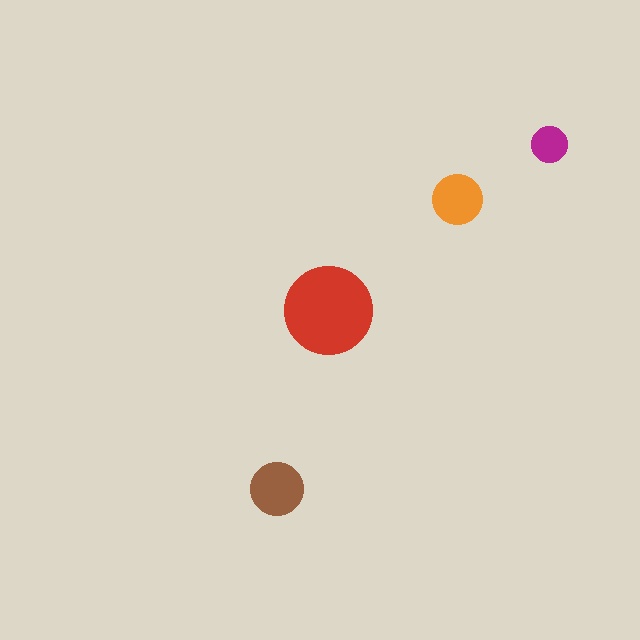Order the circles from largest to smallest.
the red one, the brown one, the orange one, the magenta one.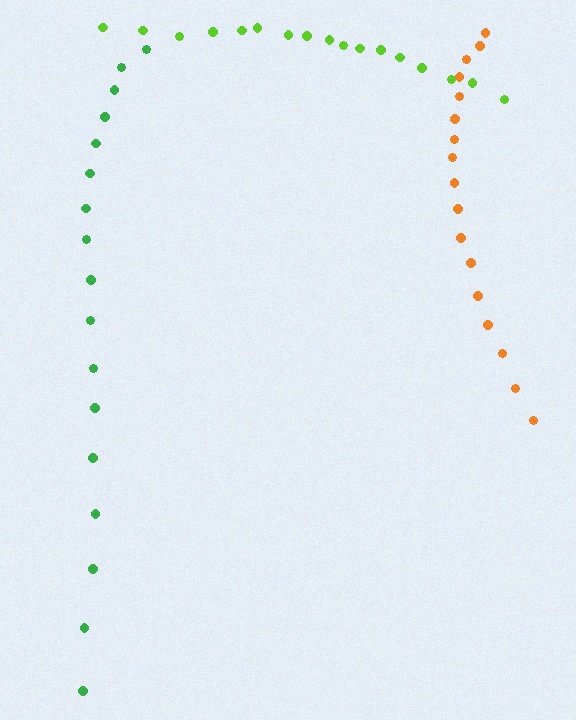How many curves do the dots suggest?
There are 3 distinct paths.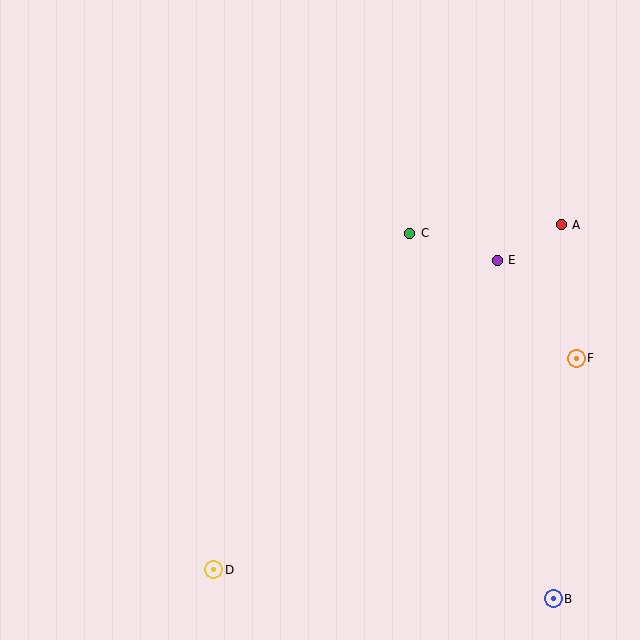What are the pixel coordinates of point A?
Point A is at (561, 225).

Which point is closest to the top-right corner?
Point A is closest to the top-right corner.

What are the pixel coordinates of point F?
Point F is at (576, 358).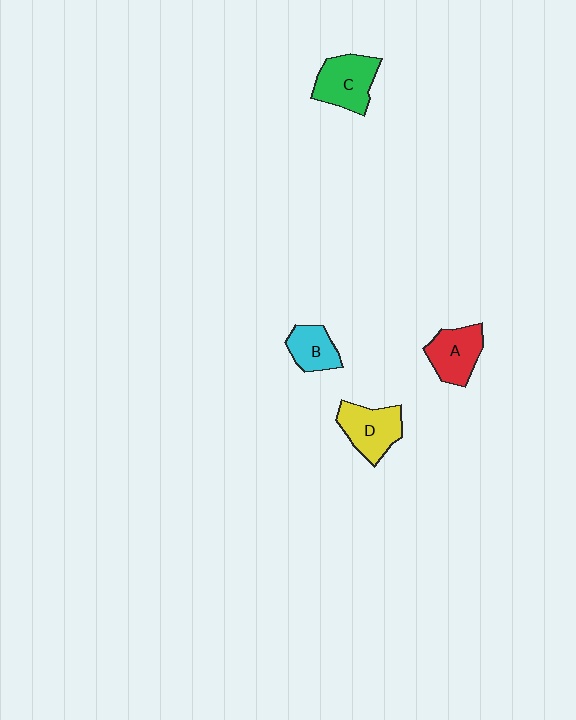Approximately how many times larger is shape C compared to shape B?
Approximately 1.5 times.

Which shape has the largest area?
Shape C (green).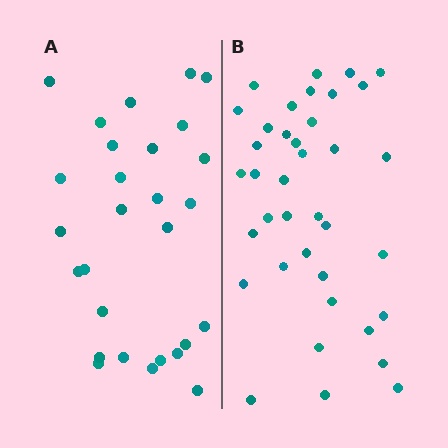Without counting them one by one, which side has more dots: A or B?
Region B (the right region) has more dots.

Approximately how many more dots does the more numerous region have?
Region B has roughly 10 or so more dots than region A.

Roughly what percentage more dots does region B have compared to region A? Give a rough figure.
About 35% more.